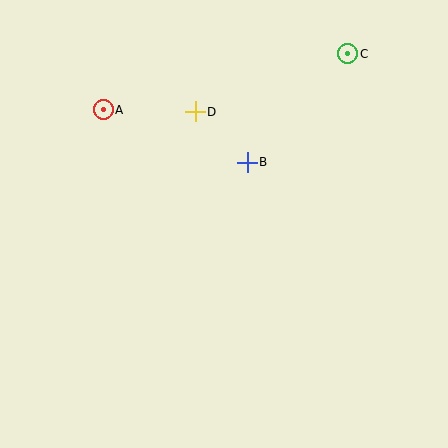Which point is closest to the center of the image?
Point B at (247, 162) is closest to the center.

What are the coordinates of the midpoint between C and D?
The midpoint between C and D is at (272, 83).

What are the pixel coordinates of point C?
Point C is at (348, 54).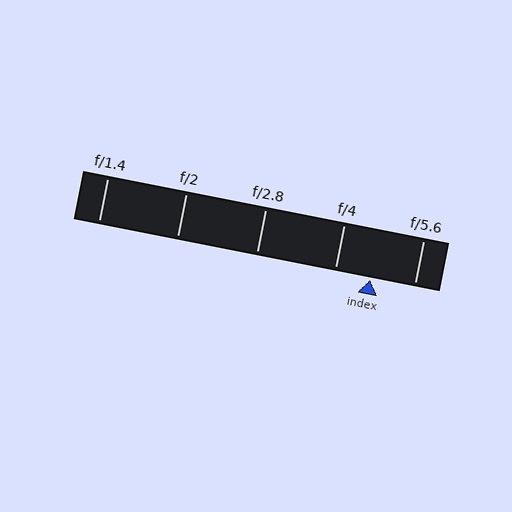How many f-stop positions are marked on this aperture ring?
There are 5 f-stop positions marked.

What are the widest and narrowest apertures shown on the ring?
The widest aperture shown is f/1.4 and the narrowest is f/5.6.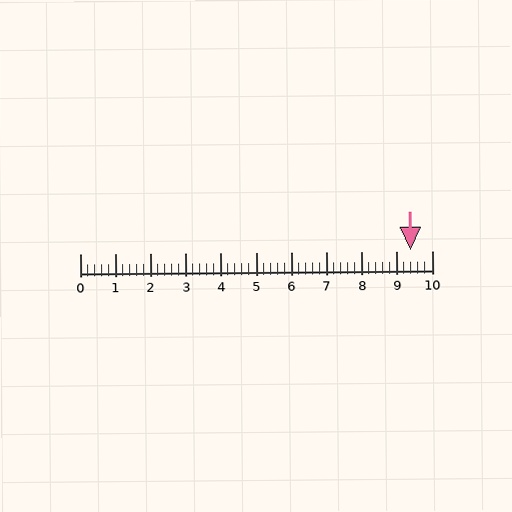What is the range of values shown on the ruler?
The ruler shows values from 0 to 10.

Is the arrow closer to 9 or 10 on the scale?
The arrow is closer to 9.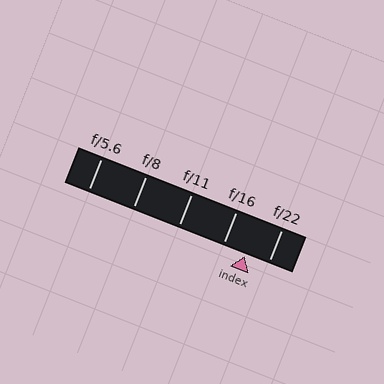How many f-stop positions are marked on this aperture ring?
There are 5 f-stop positions marked.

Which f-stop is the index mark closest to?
The index mark is closest to f/16.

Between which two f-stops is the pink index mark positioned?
The index mark is between f/16 and f/22.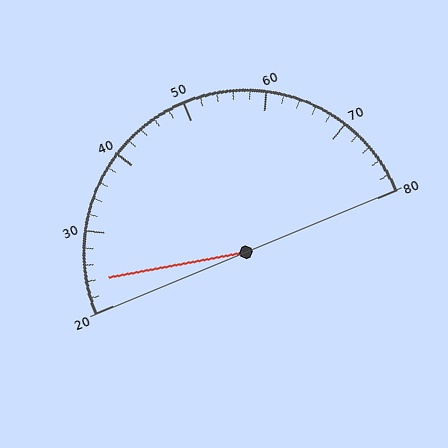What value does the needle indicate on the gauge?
The needle indicates approximately 24.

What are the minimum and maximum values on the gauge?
The gauge ranges from 20 to 80.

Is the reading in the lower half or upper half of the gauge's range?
The reading is in the lower half of the range (20 to 80).